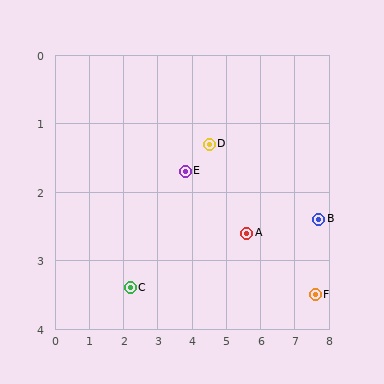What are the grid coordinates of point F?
Point F is at approximately (7.6, 3.5).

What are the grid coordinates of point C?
Point C is at approximately (2.2, 3.4).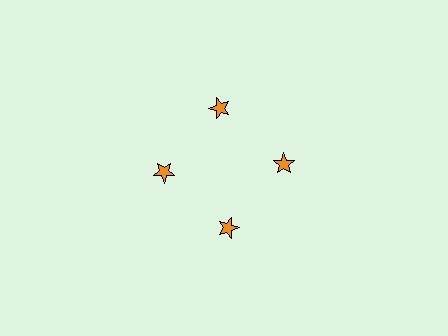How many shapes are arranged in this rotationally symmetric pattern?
There are 4 shapes, arranged in 4 groups of 1.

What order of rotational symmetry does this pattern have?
This pattern has 4-fold rotational symmetry.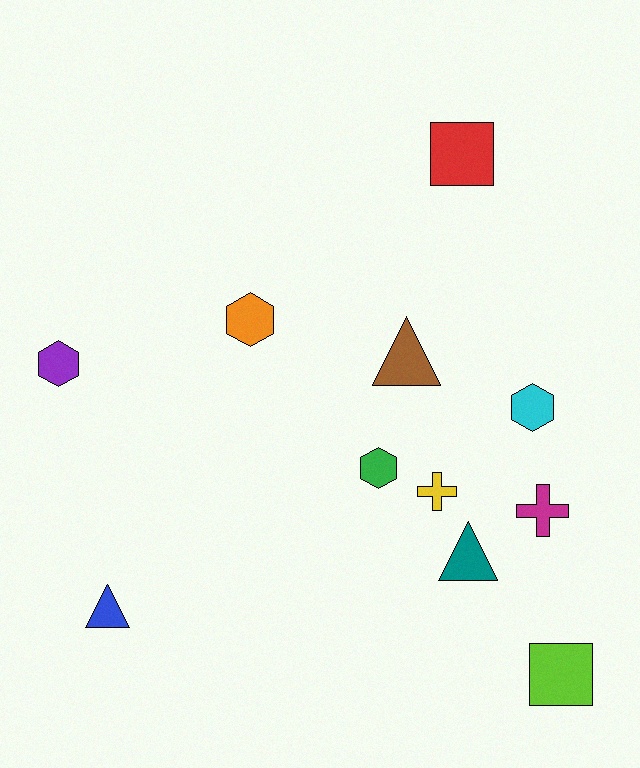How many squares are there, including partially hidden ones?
There are 2 squares.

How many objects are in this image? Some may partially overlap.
There are 11 objects.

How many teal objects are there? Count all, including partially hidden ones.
There is 1 teal object.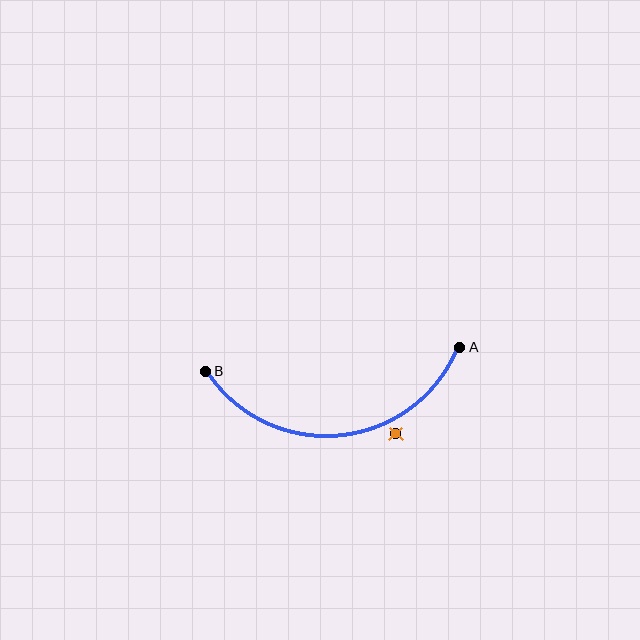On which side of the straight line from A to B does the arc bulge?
The arc bulges below the straight line connecting A and B.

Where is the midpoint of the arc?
The arc midpoint is the point on the curve farthest from the straight line joining A and B. It sits below that line.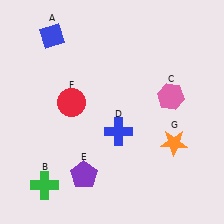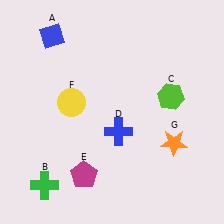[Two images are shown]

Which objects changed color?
C changed from pink to lime. E changed from purple to magenta. F changed from red to yellow.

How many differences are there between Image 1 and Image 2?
There are 3 differences between the two images.